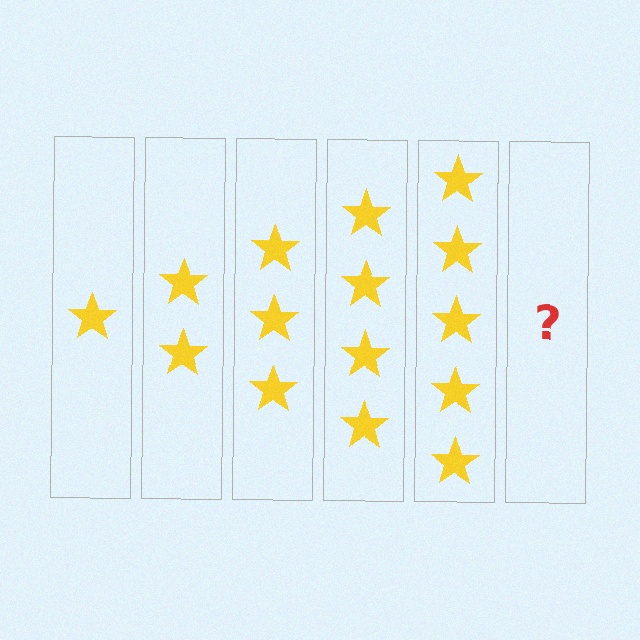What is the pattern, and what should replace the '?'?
The pattern is that each step adds one more star. The '?' should be 6 stars.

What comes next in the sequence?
The next element should be 6 stars.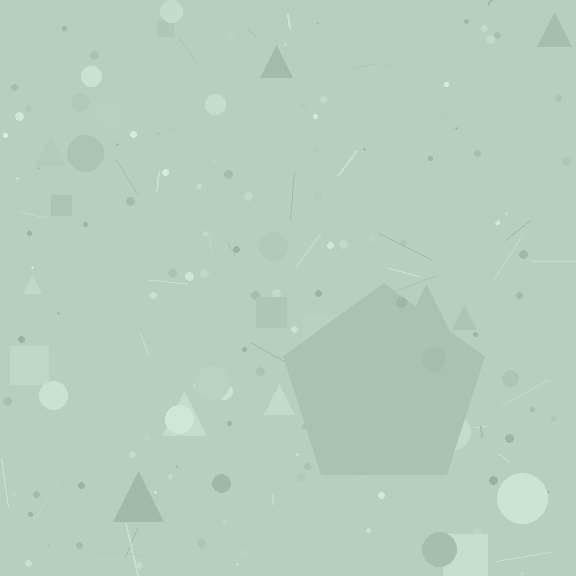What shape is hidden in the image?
A pentagon is hidden in the image.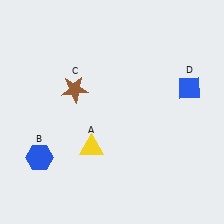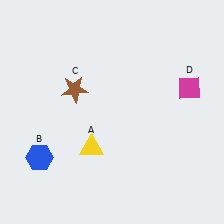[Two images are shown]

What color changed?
The diamond (D) changed from blue in Image 1 to magenta in Image 2.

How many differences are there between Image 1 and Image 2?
There is 1 difference between the two images.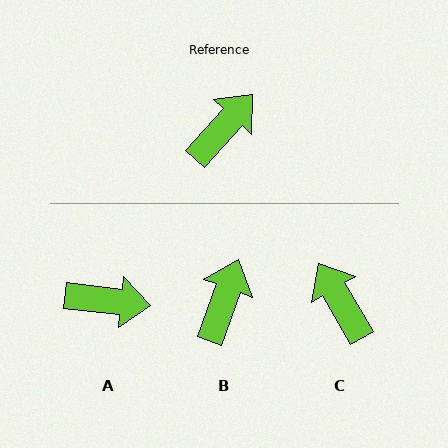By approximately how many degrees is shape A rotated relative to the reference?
Approximately 54 degrees clockwise.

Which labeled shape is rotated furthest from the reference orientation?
C, about 72 degrees away.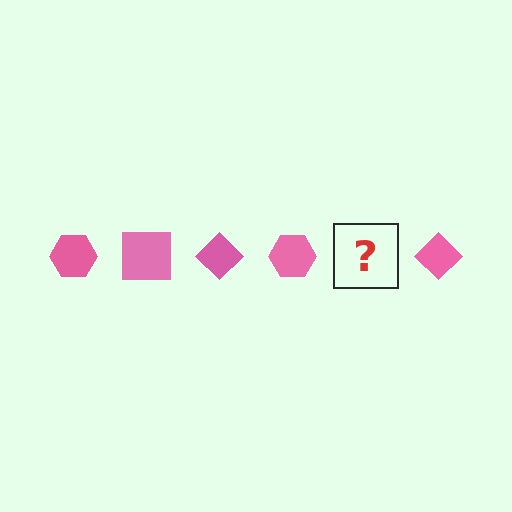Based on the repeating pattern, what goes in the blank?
The blank should be a pink square.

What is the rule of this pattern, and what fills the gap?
The rule is that the pattern cycles through hexagon, square, diamond shapes in pink. The gap should be filled with a pink square.